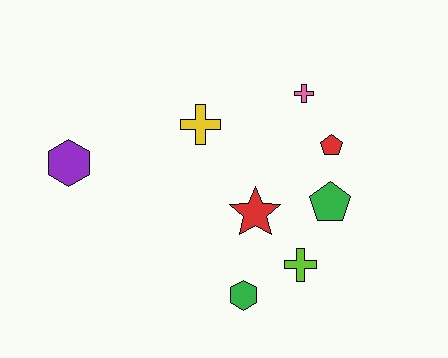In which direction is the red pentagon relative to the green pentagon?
The red pentagon is above the green pentagon.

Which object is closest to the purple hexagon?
The yellow cross is closest to the purple hexagon.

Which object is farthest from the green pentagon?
The purple hexagon is farthest from the green pentagon.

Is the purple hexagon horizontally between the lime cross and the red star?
No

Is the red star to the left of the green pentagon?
Yes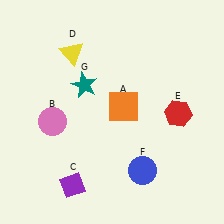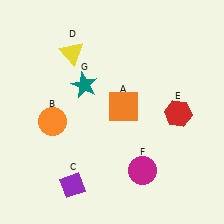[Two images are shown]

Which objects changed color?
B changed from pink to orange. F changed from blue to magenta.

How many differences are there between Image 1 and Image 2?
There are 2 differences between the two images.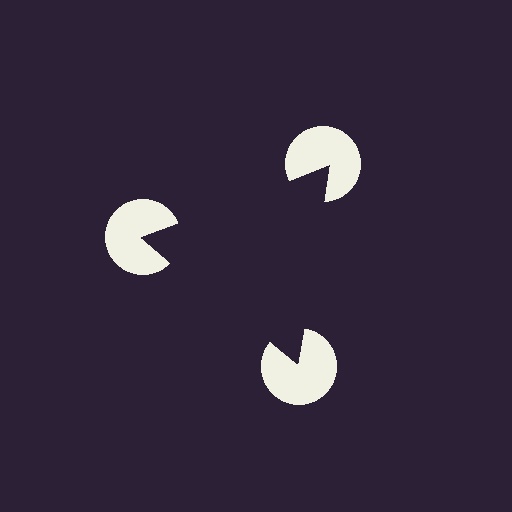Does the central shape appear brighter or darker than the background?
It typically appears slightly darker than the background, even though no actual brightness change is drawn.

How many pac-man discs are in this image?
There are 3 — one at each vertex of the illusory triangle.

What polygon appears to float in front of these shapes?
An illusory triangle — its edges are inferred from the aligned wedge cuts in the pac-man discs, not physically drawn.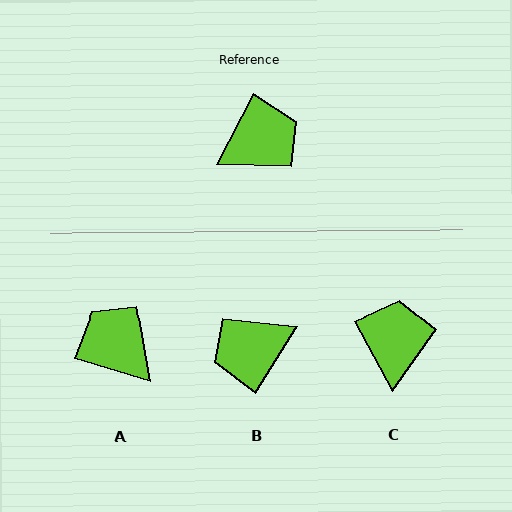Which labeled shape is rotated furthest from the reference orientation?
B, about 176 degrees away.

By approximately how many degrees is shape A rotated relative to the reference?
Approximately 102 degrees counter-clockwise.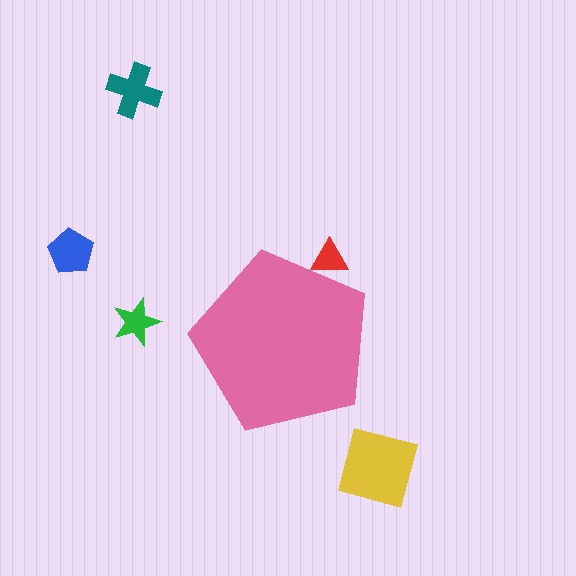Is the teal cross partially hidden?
No, the teal cross is fully visible.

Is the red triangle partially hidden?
Yes, the red triangle is partially hidden behind the pink pentagon.